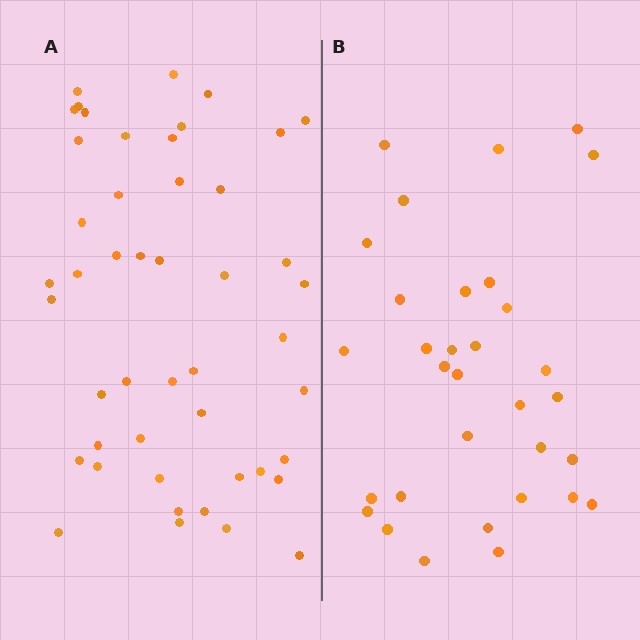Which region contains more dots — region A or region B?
Region A (the left region) has more dots.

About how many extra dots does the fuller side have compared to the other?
Region A has approximately 15 more dots than region B.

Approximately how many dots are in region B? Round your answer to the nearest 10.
About 30 dots. (The exact count is 32, which rounds to 30.)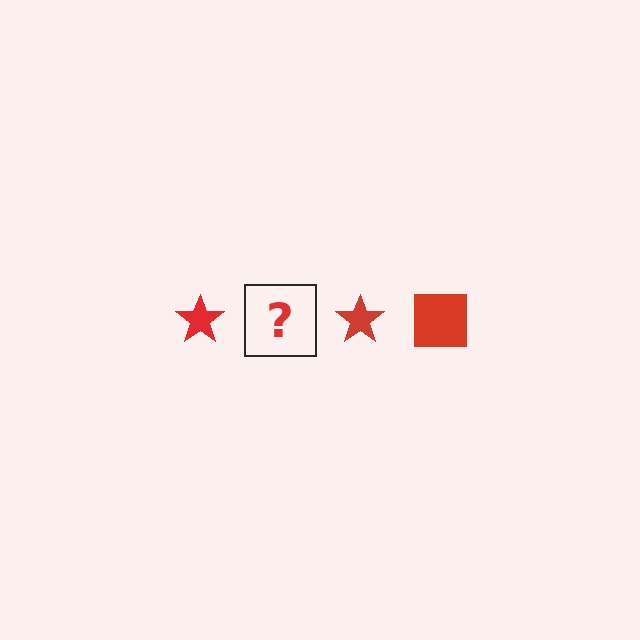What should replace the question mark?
The question mark should be replaced with a red square.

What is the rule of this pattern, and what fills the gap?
The rule is that the pattern cycles through star, square shapes in red. The gap should be filled with a red square.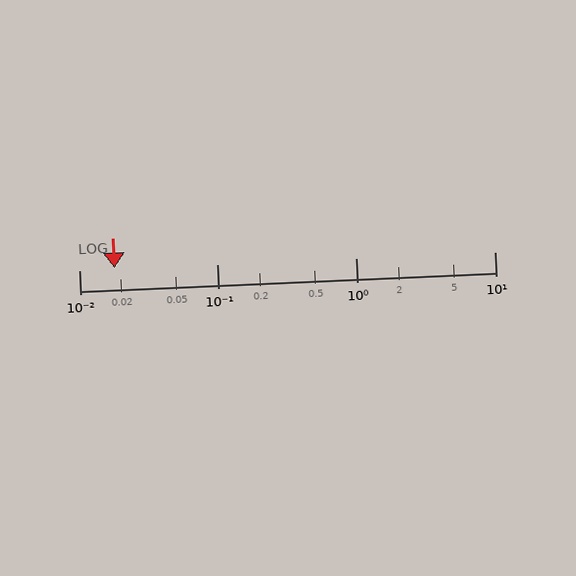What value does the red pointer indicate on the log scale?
The pointer indicates approximately 0.018.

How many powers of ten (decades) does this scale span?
The scale spans 3 decades, from 0.01 to 10.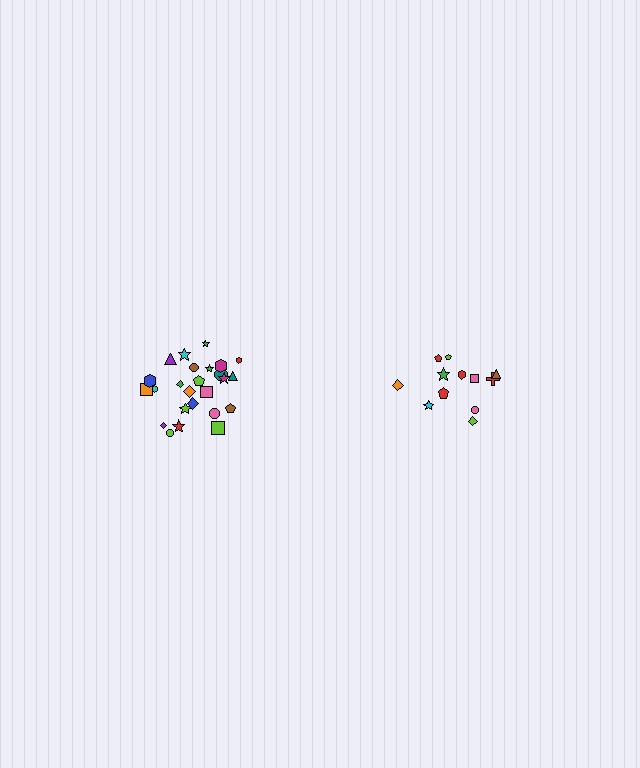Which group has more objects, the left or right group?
The left group.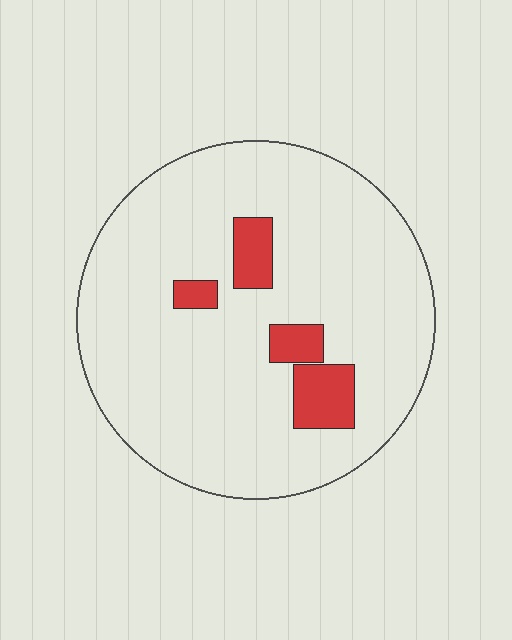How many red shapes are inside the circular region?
4.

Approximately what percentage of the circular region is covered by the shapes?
Approximately 10%.